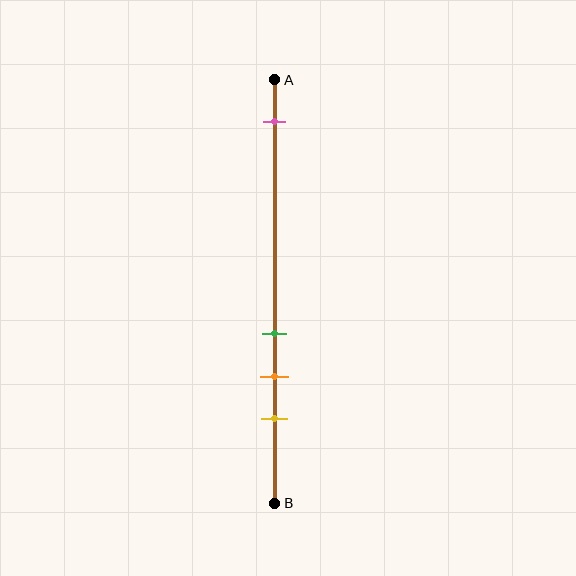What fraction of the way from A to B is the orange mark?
The orange mark is approximately 70% (0.7) of the way from A to B.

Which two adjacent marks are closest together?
The green and orange marks are the closest adjacent pair.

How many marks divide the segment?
There are 4 marks dividing the segment.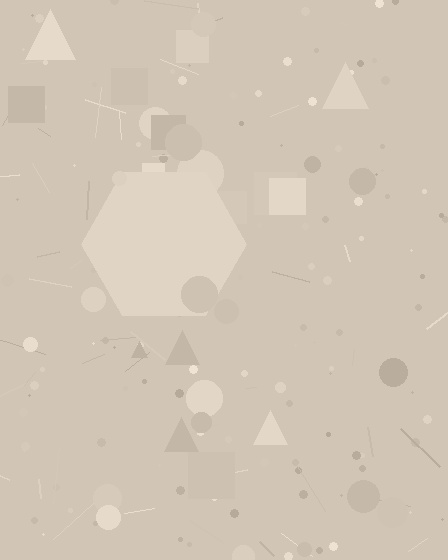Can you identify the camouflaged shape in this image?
The camouflaged shape is a hexagon.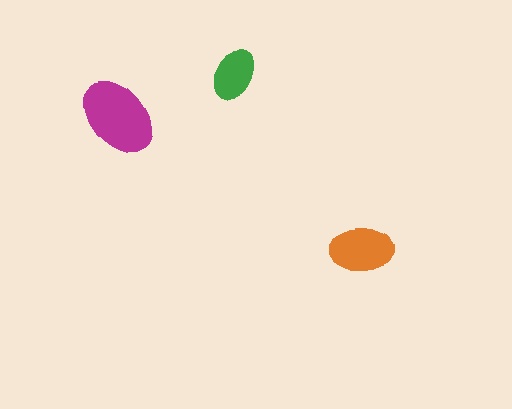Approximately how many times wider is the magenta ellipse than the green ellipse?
About 1.5 times wider.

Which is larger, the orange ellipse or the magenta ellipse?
The magenta one.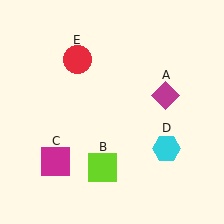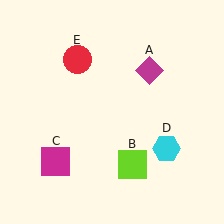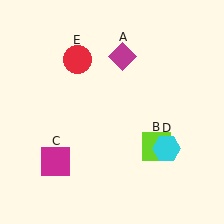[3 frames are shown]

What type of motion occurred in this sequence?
The magenta diamond (object A), lime square (object B) rotated counterclockwise around the center of the scene.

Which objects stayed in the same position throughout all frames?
Magenta square (object C) and cyan hexagon (object D) and red circle (object E) remained stationary.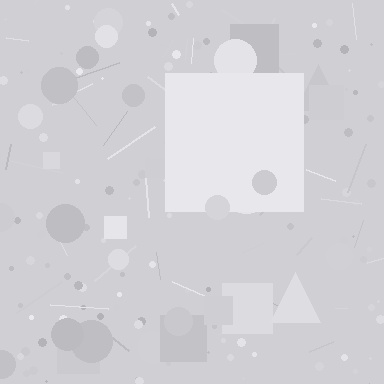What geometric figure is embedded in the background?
A square is embedded in the background.